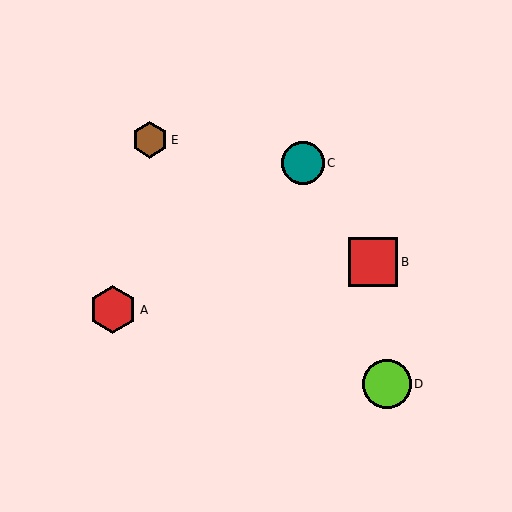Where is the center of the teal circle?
The center of the teal circle is at (303, 163).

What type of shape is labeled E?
Shape E is a brown hexagon.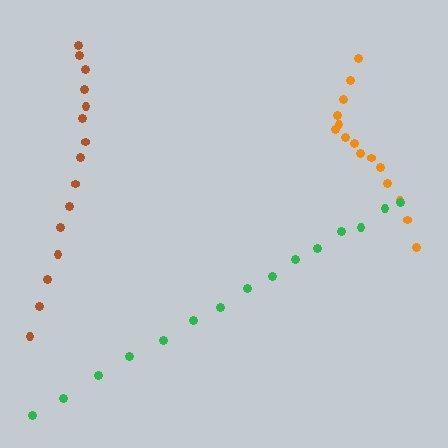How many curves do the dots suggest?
There are 3 distinct paths.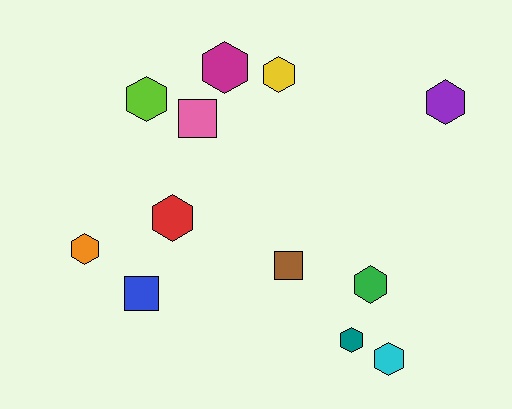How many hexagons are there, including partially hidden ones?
There are 9 hexagons.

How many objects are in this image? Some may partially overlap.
There are 12 objects.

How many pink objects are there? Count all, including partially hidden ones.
There is 1 pink object.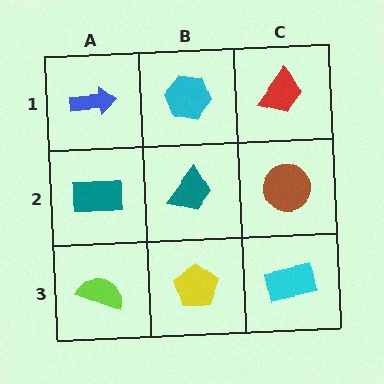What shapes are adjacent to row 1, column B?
A teal trapezoid (row 2, column B), a blue arrow (row 1, column A), a red trapezoid (row 1, column C).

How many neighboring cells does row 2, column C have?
3.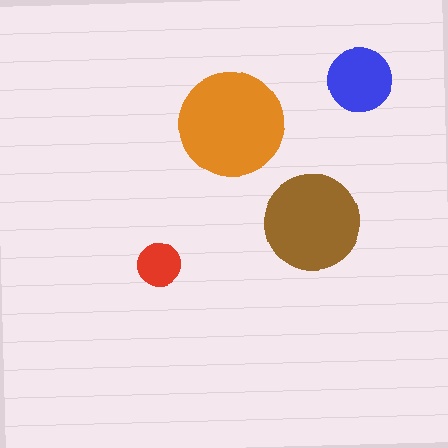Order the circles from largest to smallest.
the orange one, the brown one, the blue one, the red one.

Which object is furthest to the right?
The blue circle is rightmost.